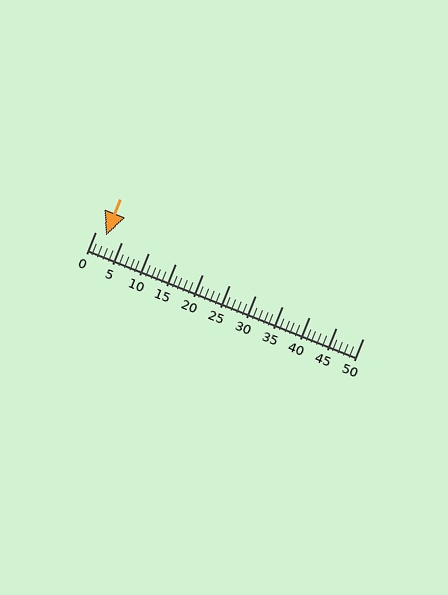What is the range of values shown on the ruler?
The ruler shows values from 0 to 50.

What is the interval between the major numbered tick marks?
The major tick marks are spaced 5 units apart.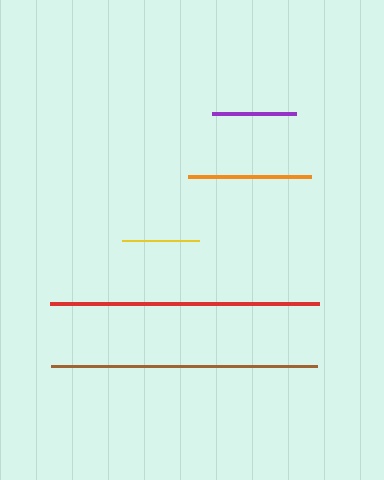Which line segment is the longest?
The red line is the longest at approximately 269 pixels.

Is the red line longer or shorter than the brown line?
The red line is longer than the brown line.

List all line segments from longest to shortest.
From longest to shortest: red, brown, orange, purple, yellow.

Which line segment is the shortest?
The yellow line is the shortest at approximately 77 pixels.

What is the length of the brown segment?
The brown segment is approximately 266 pixels long.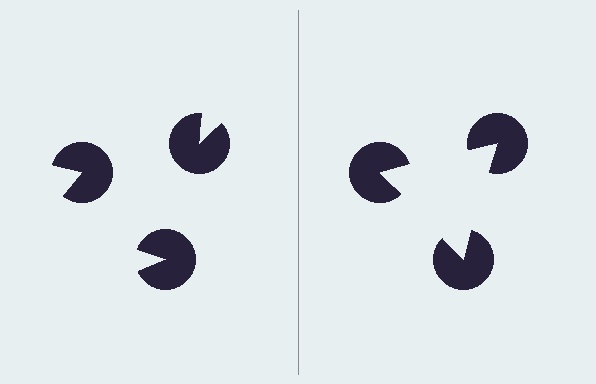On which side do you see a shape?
An illusory triangle appears on the right side. On the left side the wedge cuts are rotated, so no coherent shape forms.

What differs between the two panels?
The pac-man discs are positioned identically on both sides; only the wedge orientations differ. On the right they align to a triangle; on the left they are misaligned.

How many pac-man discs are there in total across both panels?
6 — 3 on each side.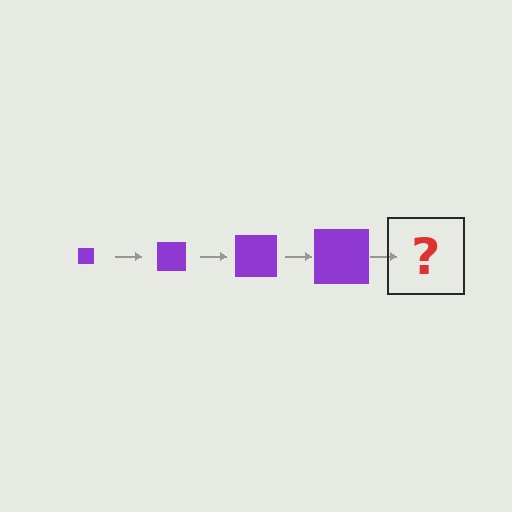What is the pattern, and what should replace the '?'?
The pattern is that the square gets progressively larger each step. The '?' should be a purple square, larger than the previous one.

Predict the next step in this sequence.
The next step is a purple square, larger than the previous one.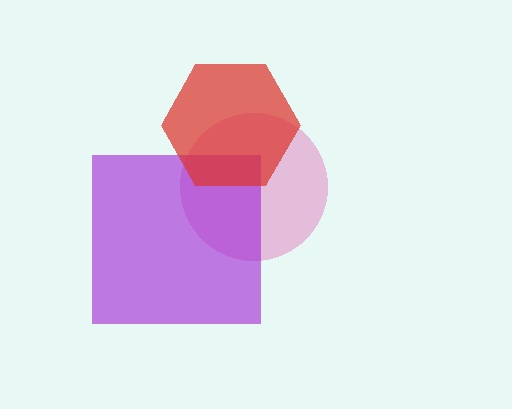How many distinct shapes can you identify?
There are 3 distinct shapes: a pink circle, a purple square, a red hexagon.